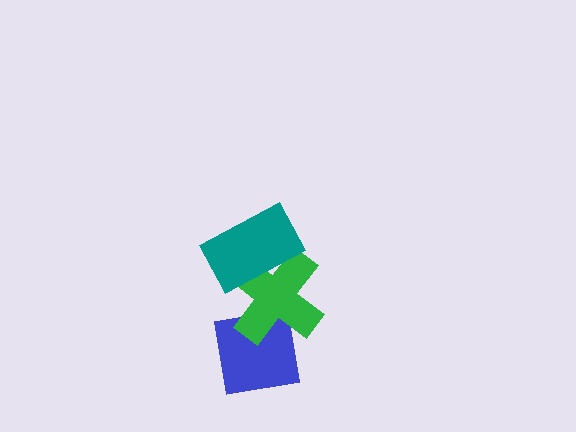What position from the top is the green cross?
The green cross is 2nd from the top.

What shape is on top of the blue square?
The green cross is on top of the blue square.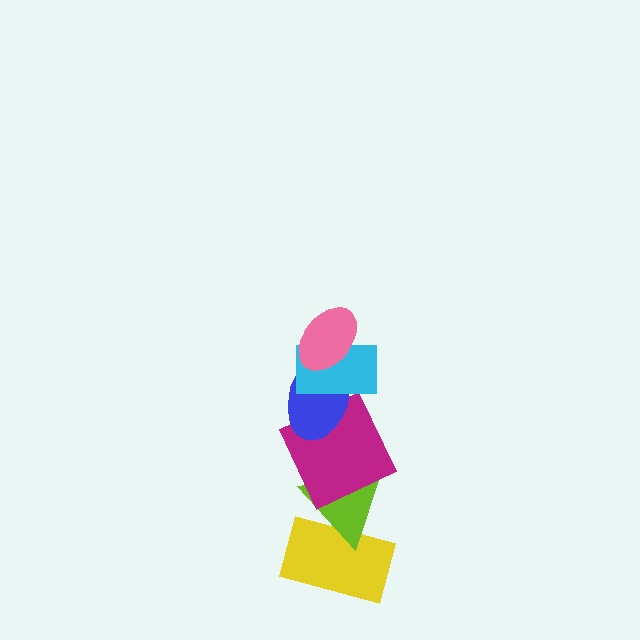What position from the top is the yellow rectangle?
The yellow rectangle is 6th from the top.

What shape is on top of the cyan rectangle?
The pink ellipse is on top of the cyan rectangle.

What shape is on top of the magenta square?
The blue ellipse is on top of the magenta square.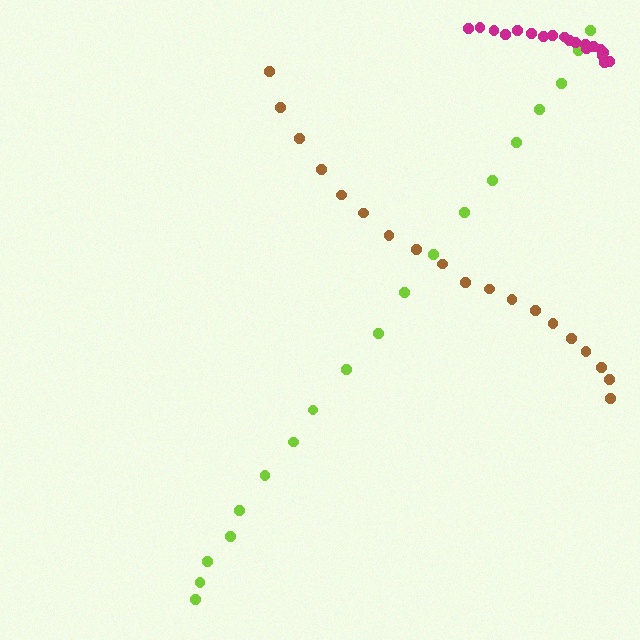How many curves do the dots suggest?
There are 3 distinct paths.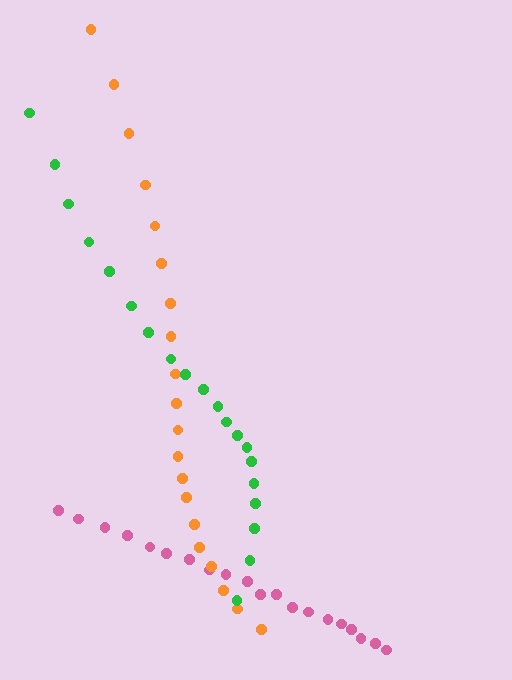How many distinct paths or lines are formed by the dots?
There are 3 distinct paths.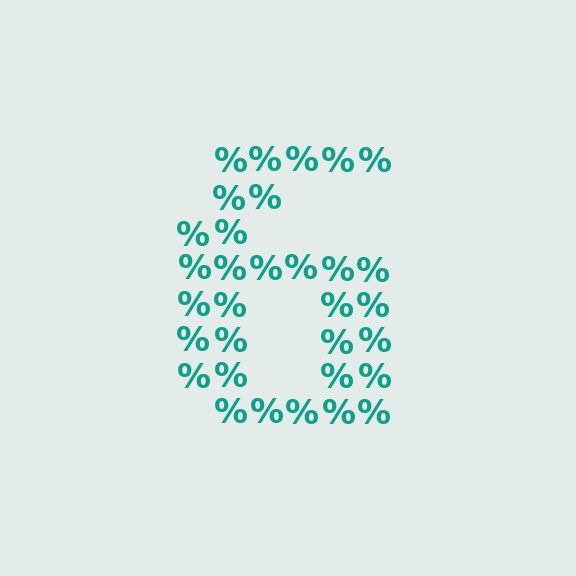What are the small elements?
The small elements are percent signs.